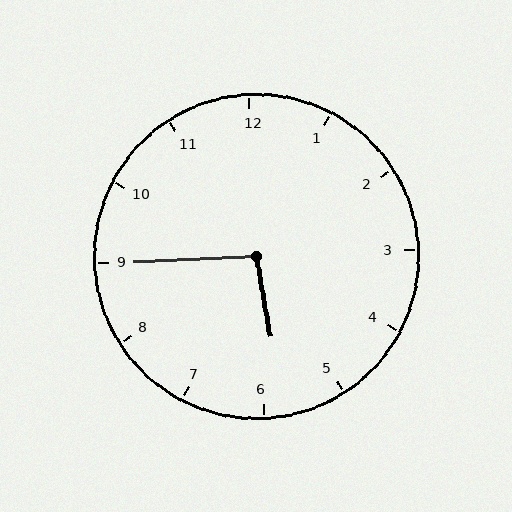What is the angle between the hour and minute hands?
Approximately 98 degrees.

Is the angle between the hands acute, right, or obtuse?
It is obtuse.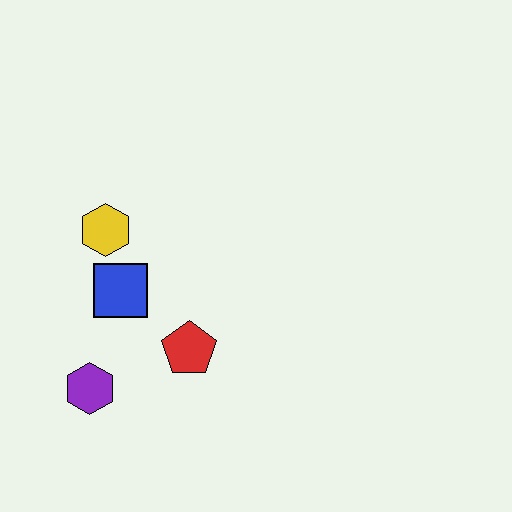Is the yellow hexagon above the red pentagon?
Yes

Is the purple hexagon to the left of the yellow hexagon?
Yes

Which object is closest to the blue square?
The yellow hexagon is closest to the blue square.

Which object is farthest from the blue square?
The purple hexagon is farthest from the blue square.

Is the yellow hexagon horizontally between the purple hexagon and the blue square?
Yes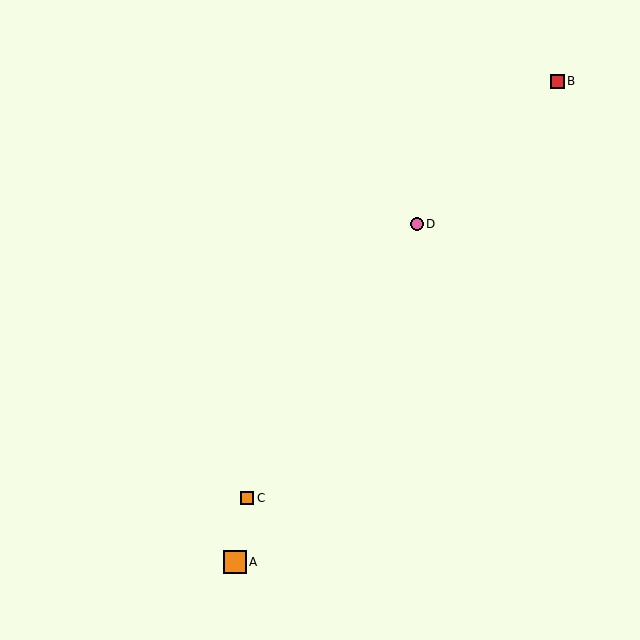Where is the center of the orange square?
The center of the orange square is at (247, 498).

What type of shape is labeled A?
Shape A is an orange square.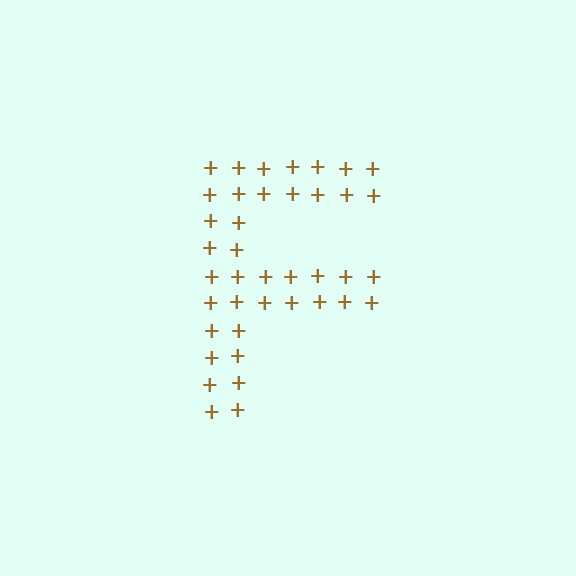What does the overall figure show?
The overall figure shows the letter F.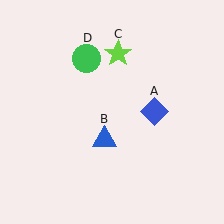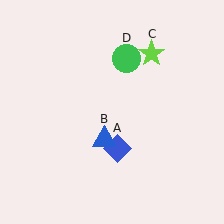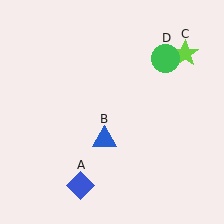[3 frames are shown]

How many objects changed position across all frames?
3 objects changed position: blue diamond (object A), lime star (object C), green circle (object D).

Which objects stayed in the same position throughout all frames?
Blue triangle (object B) remained stationary.